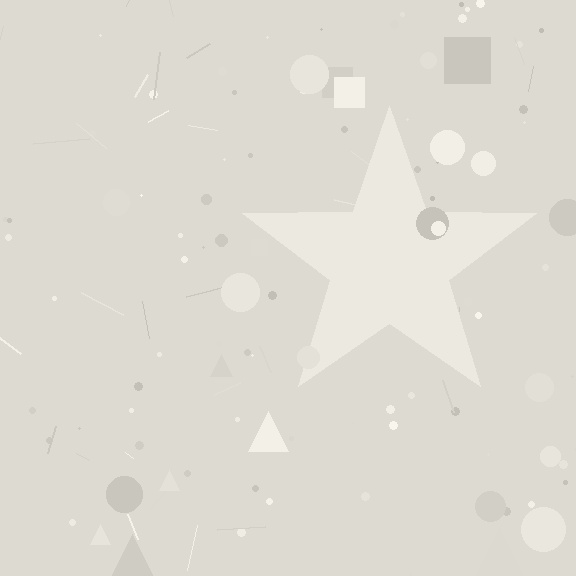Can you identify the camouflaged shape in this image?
The camouflaged shape is a star.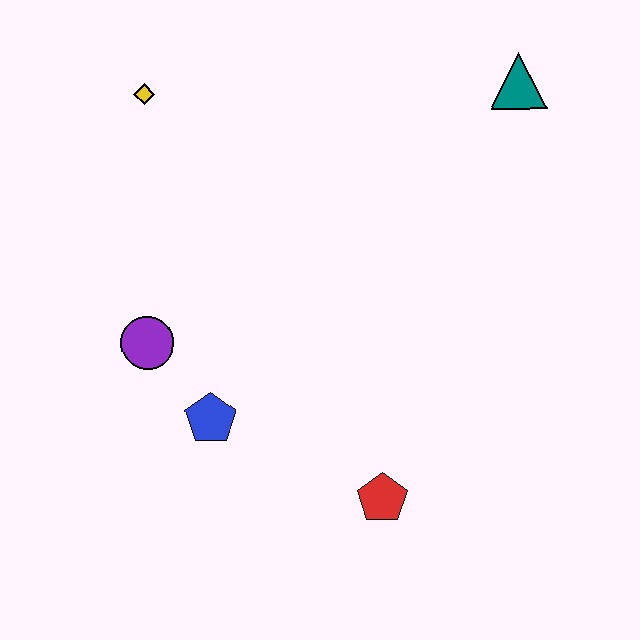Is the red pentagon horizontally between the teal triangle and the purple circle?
Yes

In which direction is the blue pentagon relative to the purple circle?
The blue pentagon is below the purple circle.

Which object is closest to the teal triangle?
The yellow diamond is closest to the teal triangle.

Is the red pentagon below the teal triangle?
Yes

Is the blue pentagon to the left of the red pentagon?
Yes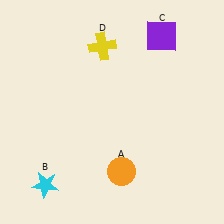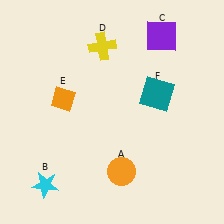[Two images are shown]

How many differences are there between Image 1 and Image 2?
There are 2 differences between the two images.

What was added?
An orange diamond (E), a teal square (F) were added in Image 2.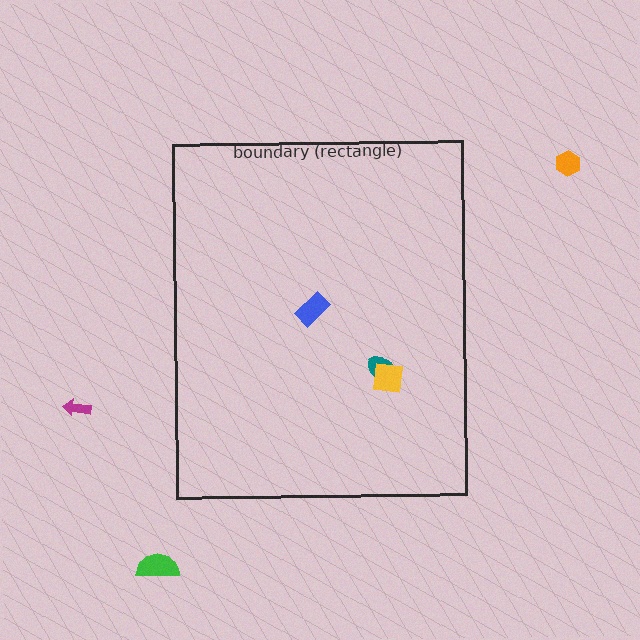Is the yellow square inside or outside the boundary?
Inside.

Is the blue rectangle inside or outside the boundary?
Inside.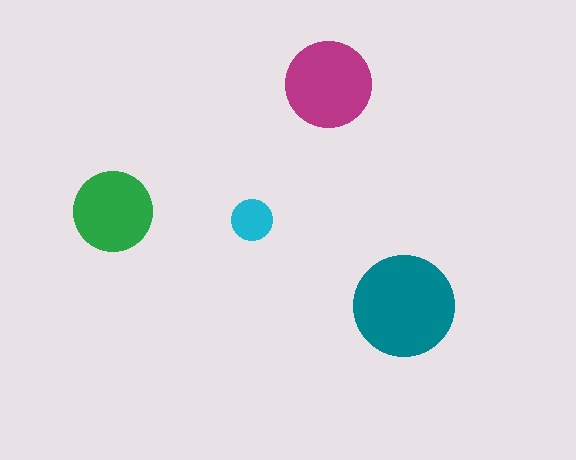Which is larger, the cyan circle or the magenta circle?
The magenta one.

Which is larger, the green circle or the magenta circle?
The magenta one.